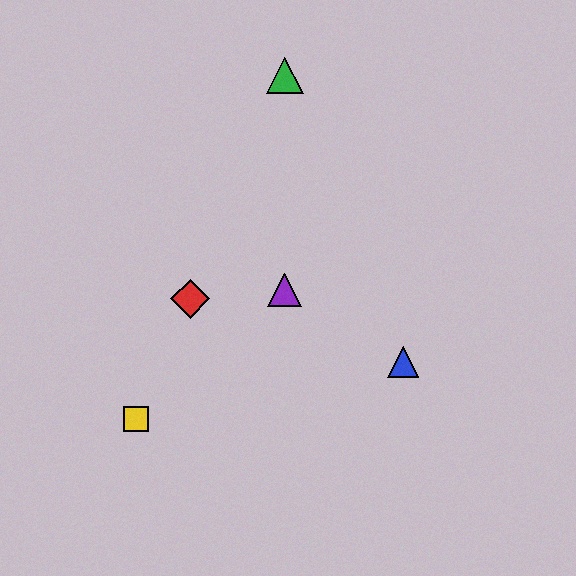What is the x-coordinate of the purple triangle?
The purple triangle is at x≈285.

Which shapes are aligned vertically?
The green triangle, the purple triangle are aligned vertically.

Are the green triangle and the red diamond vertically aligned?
No, the green triangle is at x≈285 and the red diamond is at x≈190.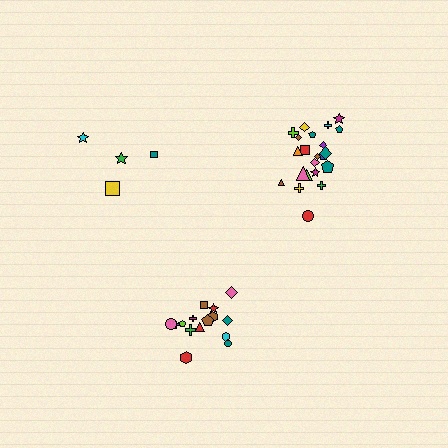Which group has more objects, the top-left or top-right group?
The top-right group.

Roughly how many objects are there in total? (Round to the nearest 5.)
Roughly 40 objects in total.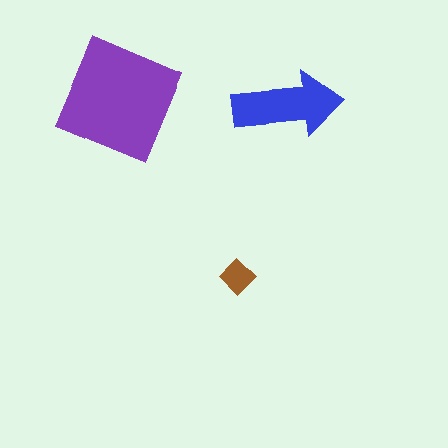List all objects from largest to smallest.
The purple square, the blue arrow, the brown diamond.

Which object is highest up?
The purple square is topmost.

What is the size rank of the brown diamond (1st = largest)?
3rd.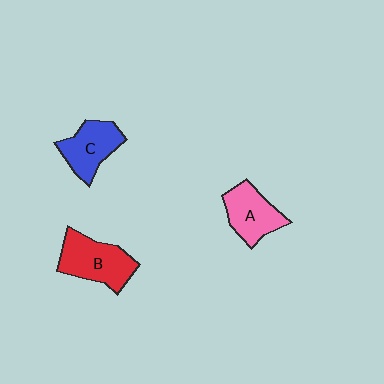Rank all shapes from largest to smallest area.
From largest to smallest: B (red), A (pink), C (blue).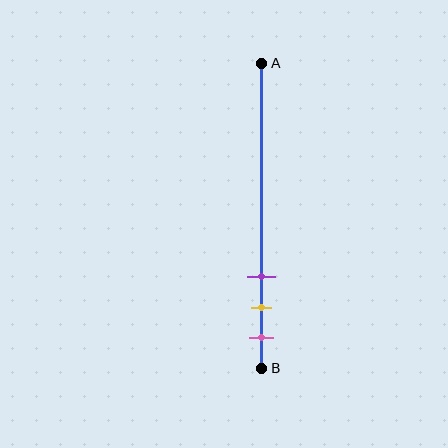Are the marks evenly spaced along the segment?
Yes, the marks are approximately evenly spaced.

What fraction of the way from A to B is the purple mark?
The purple mark is approximately 70% (0.7) of the way from A to B.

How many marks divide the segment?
There are 3 marks dividing the segment.